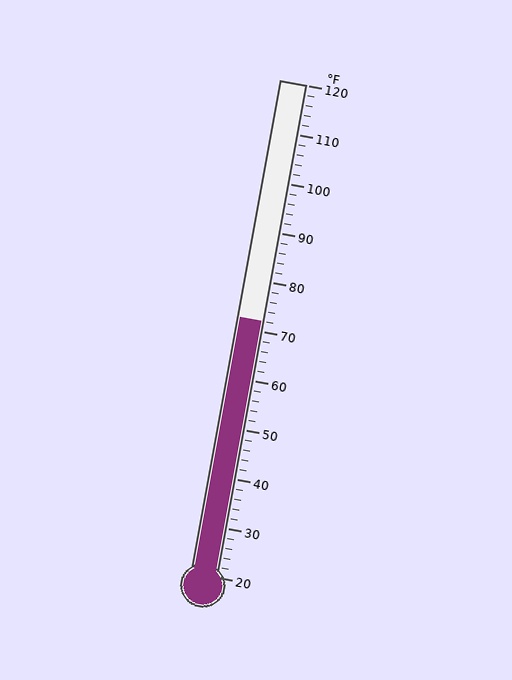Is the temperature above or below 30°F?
The temperature is above 30°F.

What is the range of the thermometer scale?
The thermometer scale ranges from 20°F to 120°F.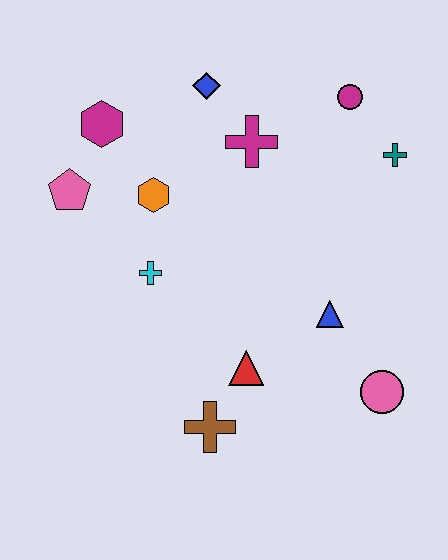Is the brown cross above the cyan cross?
No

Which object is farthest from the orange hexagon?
The pink circle is farthest from the orange hexagon.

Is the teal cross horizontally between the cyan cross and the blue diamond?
No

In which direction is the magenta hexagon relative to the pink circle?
The magenta hexagon is to the left of the pink circle.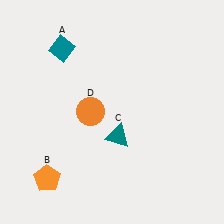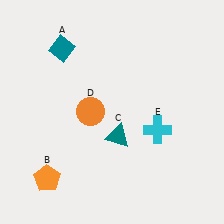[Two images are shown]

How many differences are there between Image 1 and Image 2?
There is 1 difference between the two images.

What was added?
A cyan cross (E) was added in Image 2.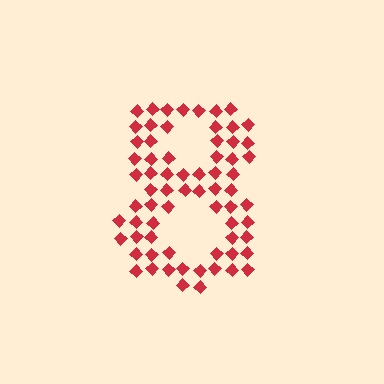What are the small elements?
The small elements are diamonds.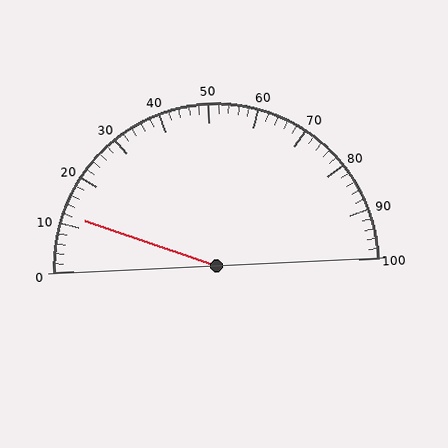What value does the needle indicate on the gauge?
The needle indicates approximately 12.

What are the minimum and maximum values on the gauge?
The gauge ranges from 0 to 100.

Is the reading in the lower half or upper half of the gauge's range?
The reading is in the lower half of the range (0 to 100).